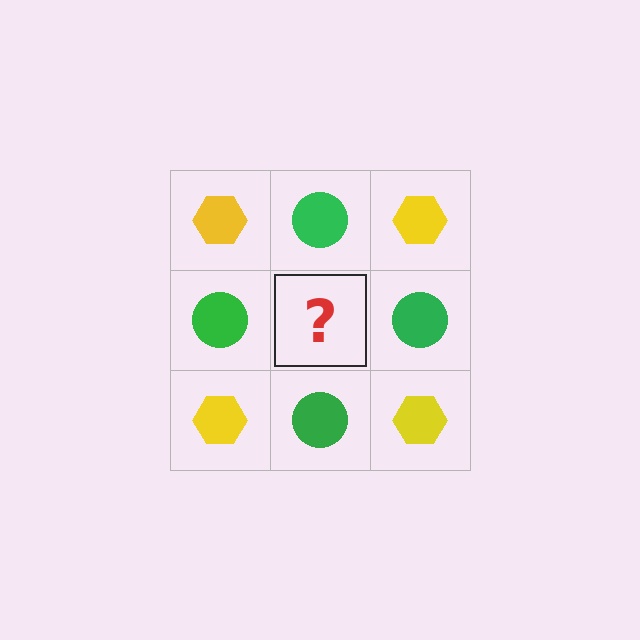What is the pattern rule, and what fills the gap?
The rule is that it alternates yellow hexagon and green circle in a checkerboard pattern. The gap should be filled with a yellow hexagon.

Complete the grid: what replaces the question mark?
The question mark should be replaced with a yellow hexagon.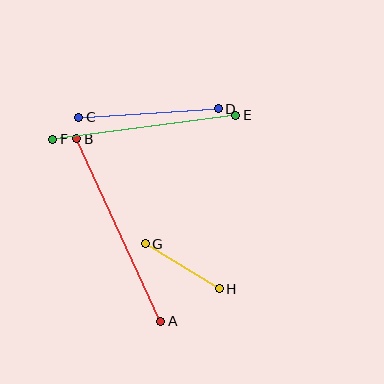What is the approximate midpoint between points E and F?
The midpoint is at approximately (144, 127) pixels.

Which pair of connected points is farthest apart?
Points A and B are farthest apart.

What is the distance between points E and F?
The distance is approximately 185 pixels.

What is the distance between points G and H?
The distance is approximately 87 pixels.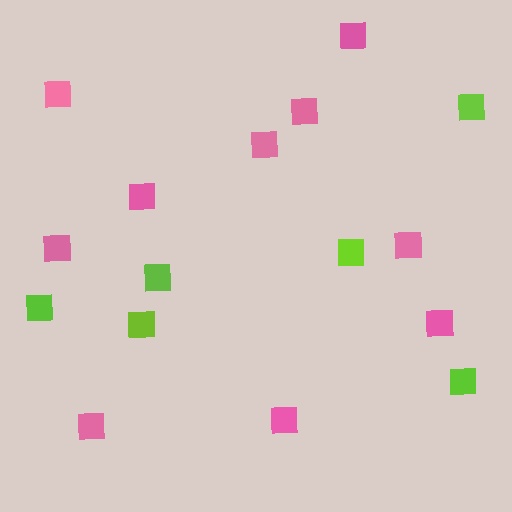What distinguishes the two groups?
There are 2 groups: one group of pink squares (10) and one group of lime squares (6).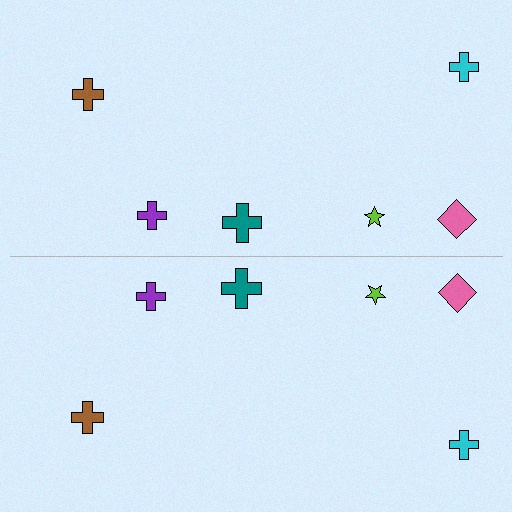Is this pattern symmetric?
Yes, this pattern has bilateral (reflection) symmetry.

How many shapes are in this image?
There are 12 shapes in this image.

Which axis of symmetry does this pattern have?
The pattern has a horizontal axis of symmetry running through the center of the image.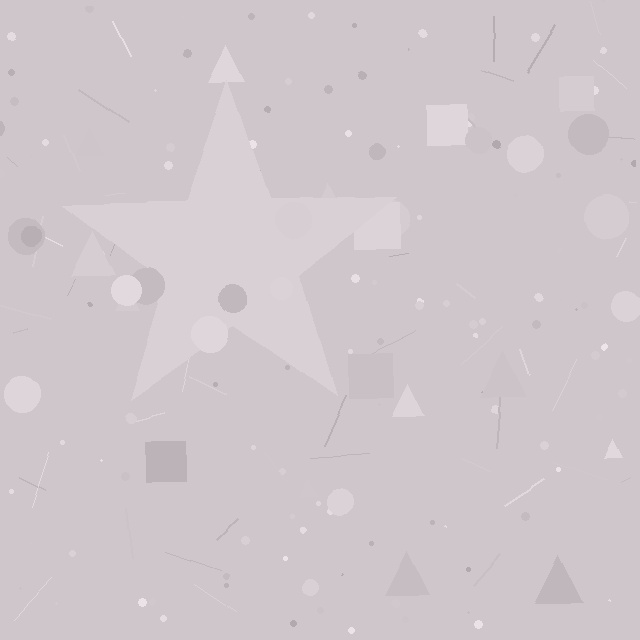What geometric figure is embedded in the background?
A star is embedded in the background.